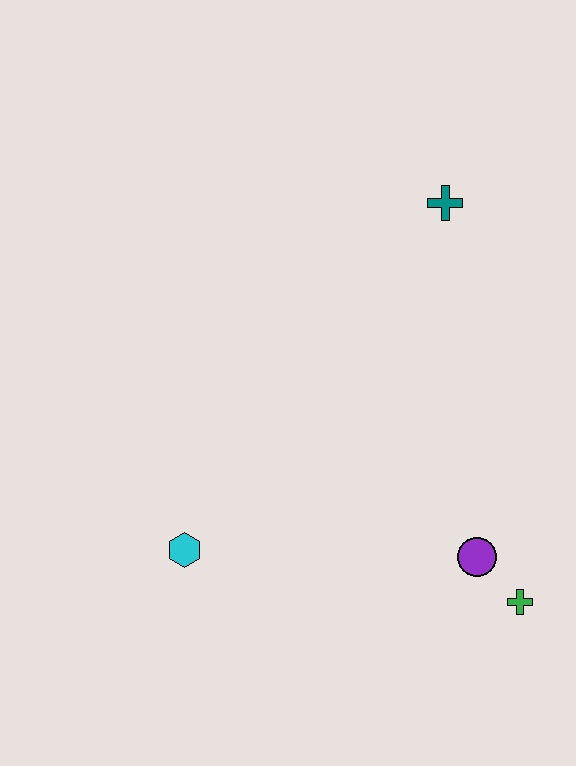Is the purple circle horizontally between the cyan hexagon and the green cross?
Yes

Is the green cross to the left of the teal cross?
No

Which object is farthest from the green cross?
The teal cross is farthest from the green cross.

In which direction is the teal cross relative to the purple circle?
The teal cross is above the purple circle.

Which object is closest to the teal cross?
The purple circle is closest to the teal cross.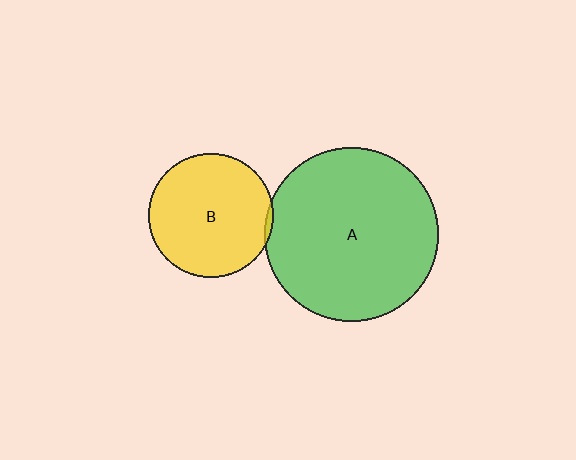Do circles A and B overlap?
Yes.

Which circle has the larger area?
Circle A (green).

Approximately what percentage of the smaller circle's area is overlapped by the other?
Approximately 5%.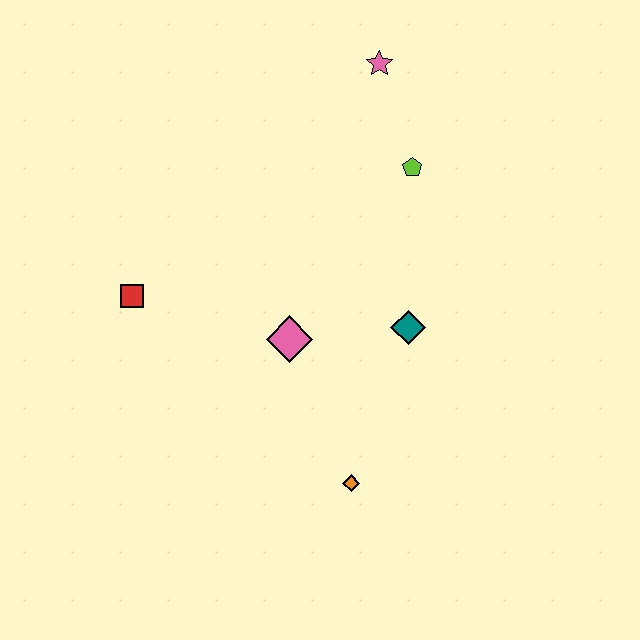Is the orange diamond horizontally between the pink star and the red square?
Yes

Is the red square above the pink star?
No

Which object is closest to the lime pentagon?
The pink star is closest to the lime pentagon.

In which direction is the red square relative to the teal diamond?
The red square is to the left of the teal diamond.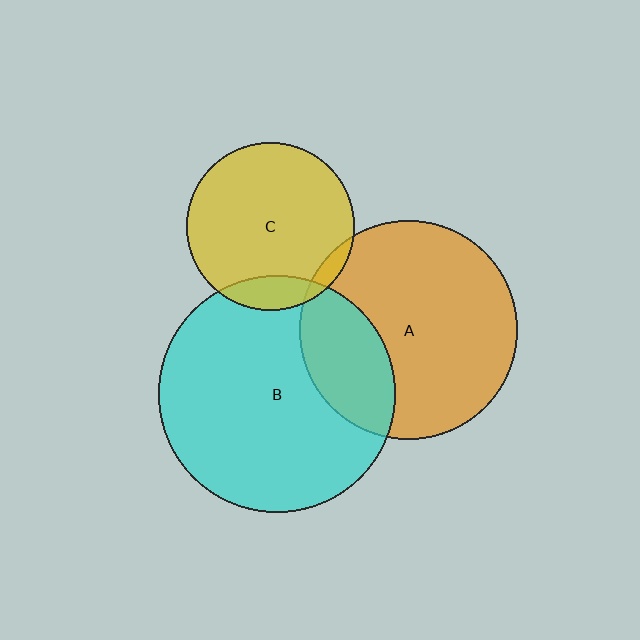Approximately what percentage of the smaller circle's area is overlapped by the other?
Approximately 10%.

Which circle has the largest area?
Circle B (cyan).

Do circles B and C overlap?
Yes.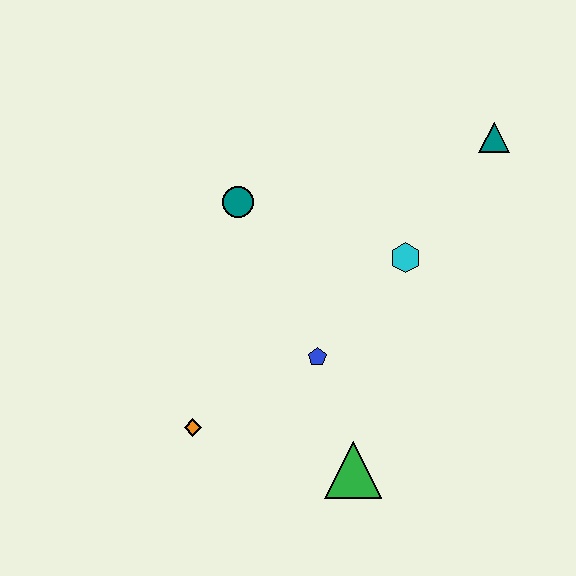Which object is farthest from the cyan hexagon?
The orange diamond is farthest from the cyan hexagon.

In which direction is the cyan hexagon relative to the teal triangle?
The cyan hexagon is below the teal triangle.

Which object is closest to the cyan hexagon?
The blue pentagon is closest to the cyan hexagon.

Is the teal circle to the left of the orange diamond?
No